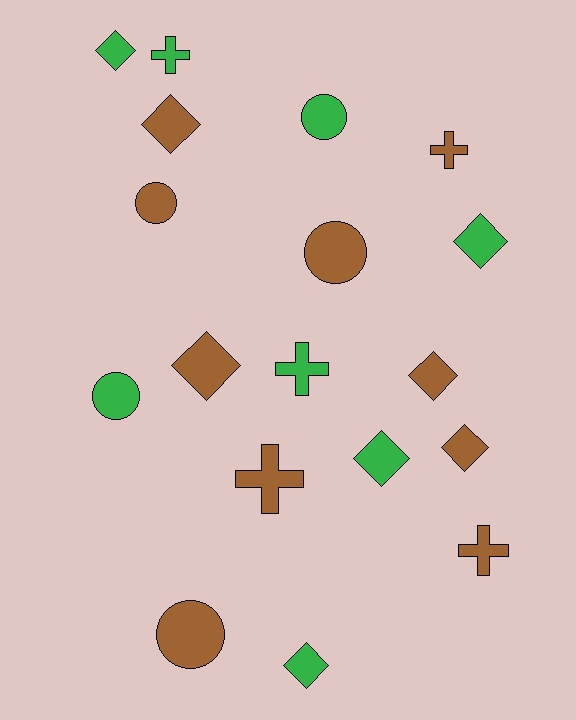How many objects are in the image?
There are 18 objects.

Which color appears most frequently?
Brown, with 10 objects.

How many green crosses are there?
There are 2 green crosses.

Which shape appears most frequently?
Diamond, with 8 objects.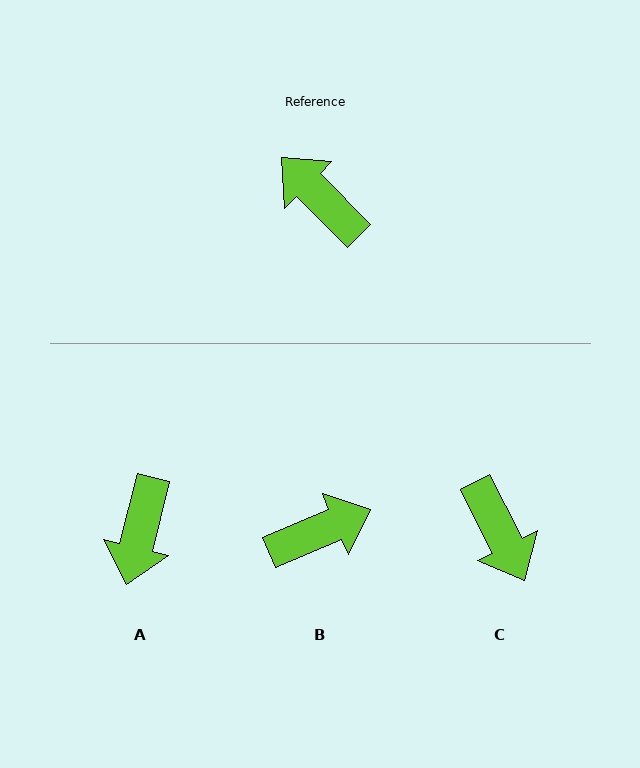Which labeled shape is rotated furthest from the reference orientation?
C, about 162 degrees away.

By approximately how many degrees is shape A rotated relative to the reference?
Approximately 121 degrees counter-clockwise.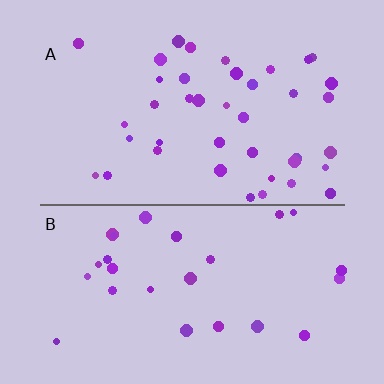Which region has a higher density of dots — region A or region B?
A (the top).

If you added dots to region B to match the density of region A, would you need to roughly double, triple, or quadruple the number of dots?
Approximately double.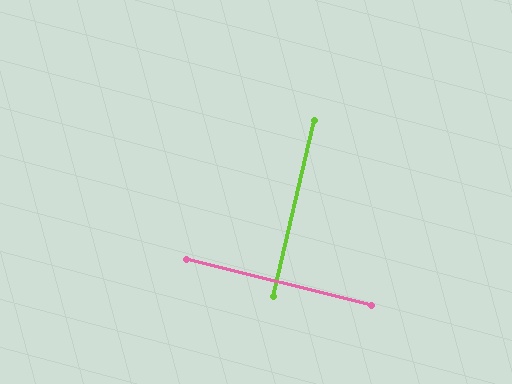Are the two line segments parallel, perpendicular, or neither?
Perpendicular — they meet at approximately 89°.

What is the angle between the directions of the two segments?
Approximately 89 degrees.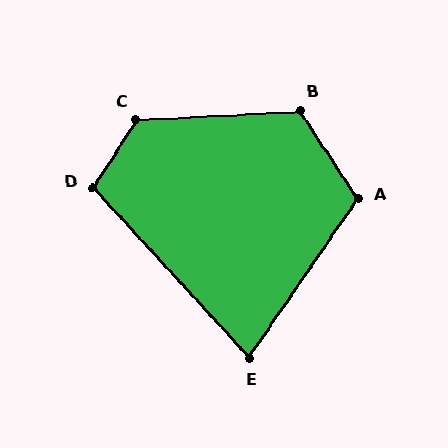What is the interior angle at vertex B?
Approximately 120 degrees (obtuse).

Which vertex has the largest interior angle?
C, at approximately 126 degrees.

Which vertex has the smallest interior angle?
E, at approximately 77 degrees.